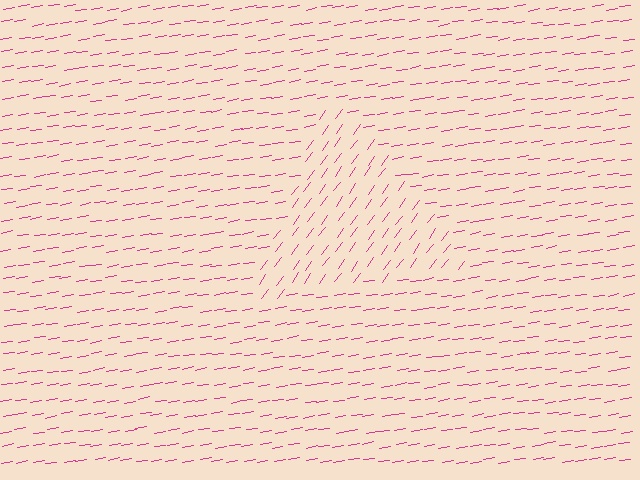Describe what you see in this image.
The image is filled with small magenta line segments. A triangle region in the image has lines oriented differently from the surrounding lines, creating a visible texture boundary.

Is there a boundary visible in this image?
Yes, there is a texture boundary formed by a change in line orientation.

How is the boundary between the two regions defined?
The boundary is defined purely by a change in line orientation (approximately 45 degrees difference). All lines are the same color and thickness.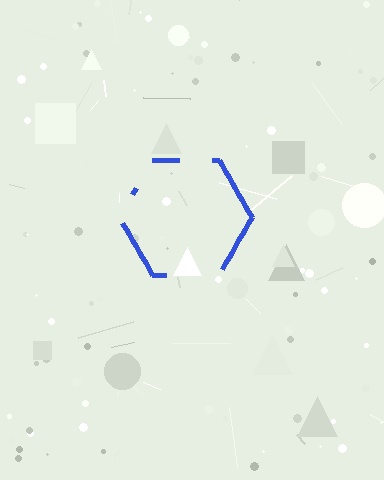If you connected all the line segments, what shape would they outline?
They would outline a hexagon.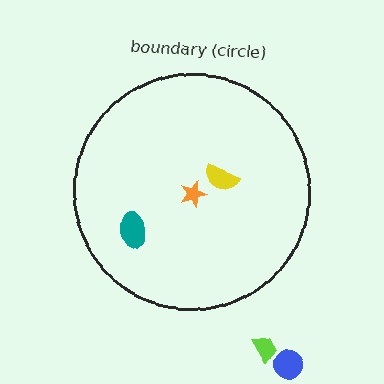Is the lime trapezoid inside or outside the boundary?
Outside.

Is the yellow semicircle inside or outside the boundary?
Inside.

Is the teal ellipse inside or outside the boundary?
Inside.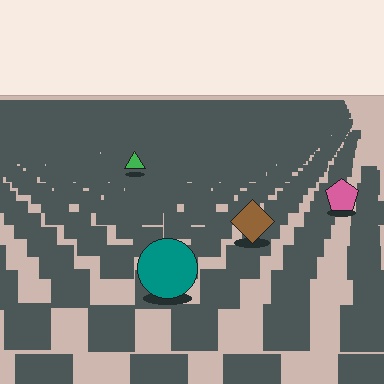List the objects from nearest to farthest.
From nearest to farthest: the teal circle, the brown diamond, the pink pentagon, the green triangle.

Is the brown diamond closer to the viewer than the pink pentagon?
Yes. The brown diamond is closer — you can tell from the texture gradient: the ground texture is coarser near it.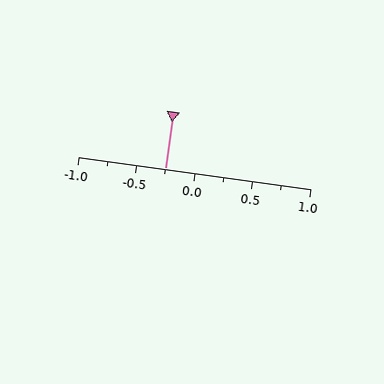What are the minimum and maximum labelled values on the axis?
The axis runs from -1.0 to 1.0.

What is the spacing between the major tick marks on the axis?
The major ticks are spaced 0.5 apart.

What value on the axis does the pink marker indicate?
The marker indicates approximately -0.25.